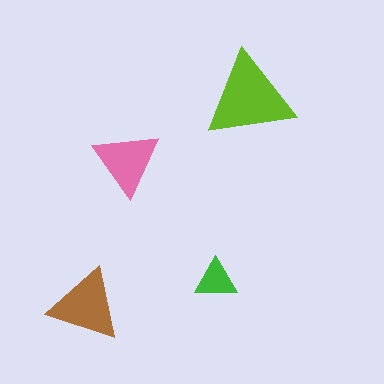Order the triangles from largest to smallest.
the lime one, the brown one, the pink one, the green one.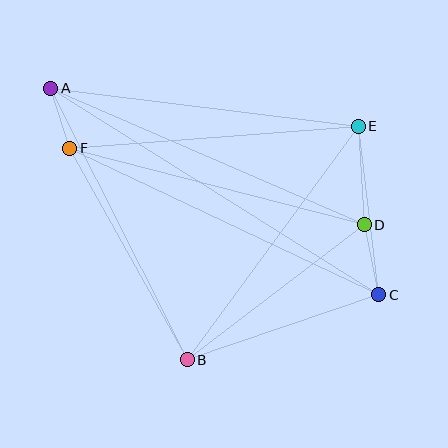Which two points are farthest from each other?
Points A and C are farthest from each other.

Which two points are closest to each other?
Points A and F are closest to each other.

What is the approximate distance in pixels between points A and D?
The distance between A and D is approximately 342 pixels.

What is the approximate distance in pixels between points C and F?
The distance between C and F is approximately 342 pixels.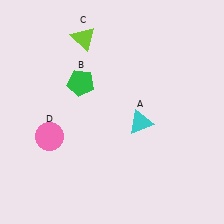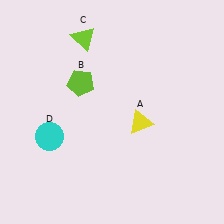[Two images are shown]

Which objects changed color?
A changed from cyan to yellow. B changed from green to lime. D changed from pink to cyan.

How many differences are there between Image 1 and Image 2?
There are 3 differences between the two images.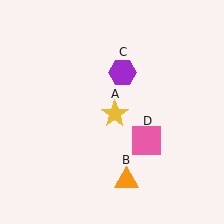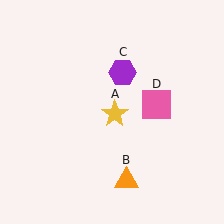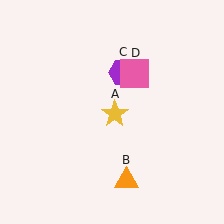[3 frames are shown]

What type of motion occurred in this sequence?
The pink square (object D) rotated counterclockwise around the center of the scene.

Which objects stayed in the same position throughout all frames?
Yellow star (object A) and orange triangle (object B) and purple hexagon (object C) remained stationary.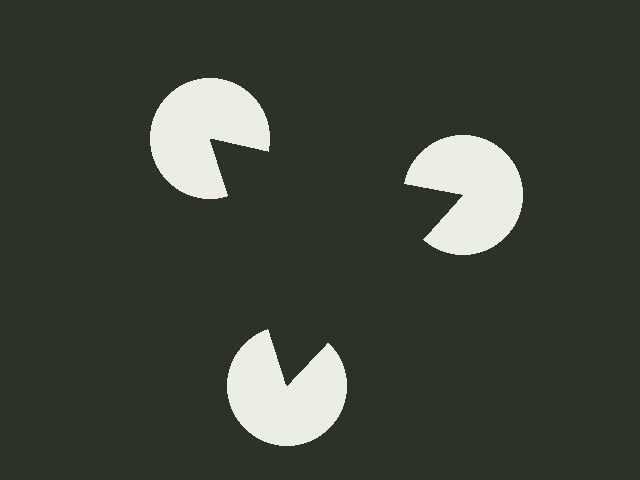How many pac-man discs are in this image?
There are 3 — one at each vertex of the illusory triangle.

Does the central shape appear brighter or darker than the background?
It typically appears slightly darker than the background, even though no actual brightness change is drawn.